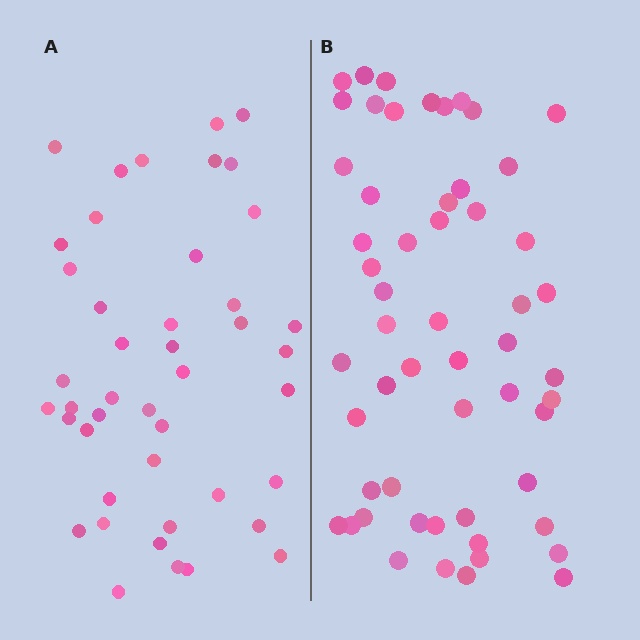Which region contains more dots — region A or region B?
Region B (the right region) has more dots.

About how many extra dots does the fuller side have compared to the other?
Region B has roughly 12 or so more dots than region A.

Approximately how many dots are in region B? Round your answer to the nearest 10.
About 60 dots. (The exact count is 55, which rounds to 60.)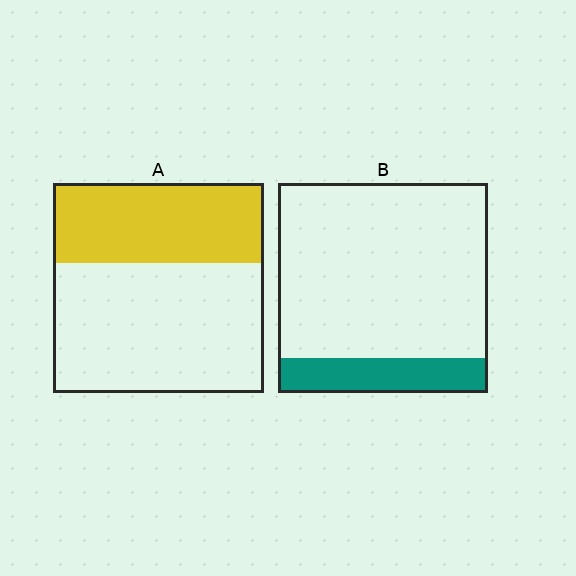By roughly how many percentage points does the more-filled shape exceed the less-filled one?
By roughly 20 percentage points (A over B).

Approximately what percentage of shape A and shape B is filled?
A is approximately 40% and B is approximately 15%.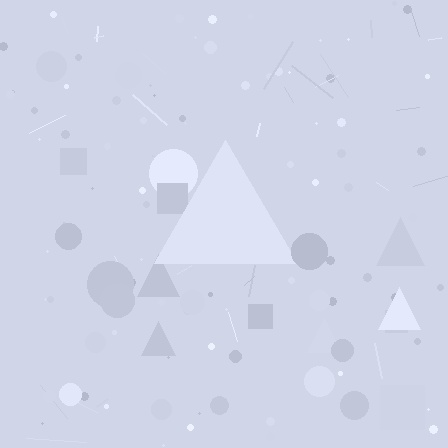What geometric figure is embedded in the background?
A triangle is embedded in the background.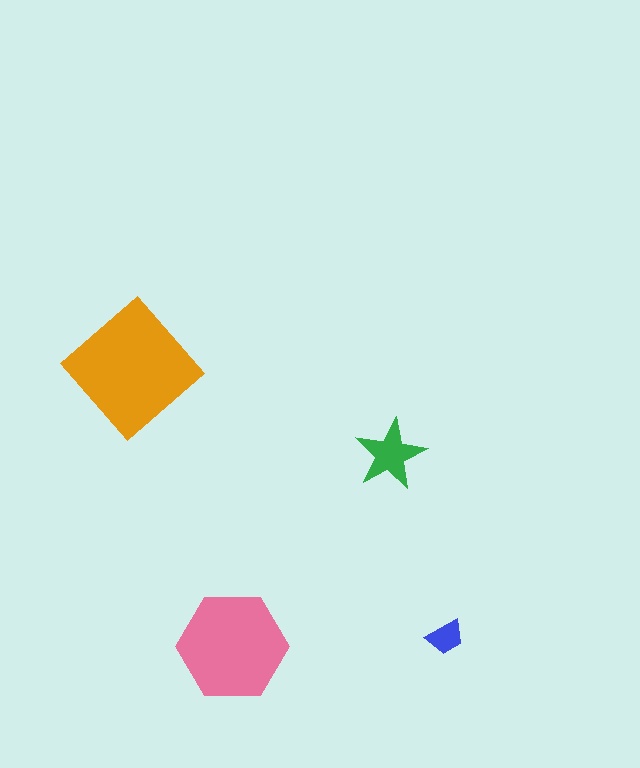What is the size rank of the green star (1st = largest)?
3rd.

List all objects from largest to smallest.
The orange diamond, the pink hexagon, the green star, the blue trapezoid.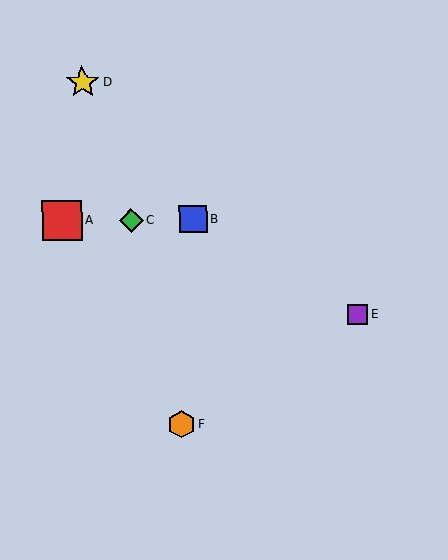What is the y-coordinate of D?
Object D is at y≈82.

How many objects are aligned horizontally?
3 objects (A, B, C) are aligned horizontally.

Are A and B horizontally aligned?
Yes, both are at y≈221.